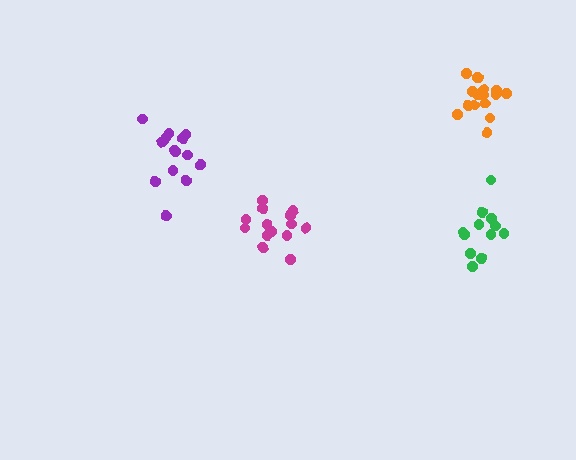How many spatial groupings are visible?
There are 4 spatial groupings.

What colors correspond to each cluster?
The clusters are colored: orange, magenta, green, purple.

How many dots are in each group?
Group 1: 16 dots, Group 2: 14 dots, Group 3: 12 dots, Group 4: 14 dots (56 total).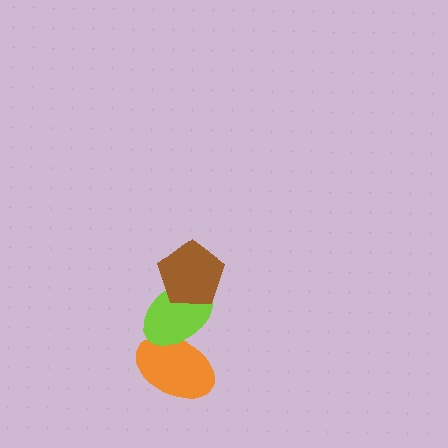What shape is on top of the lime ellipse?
The brown pentagon is on top of the lime ellipse.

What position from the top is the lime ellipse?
The lime ellipse is 2nd from the top.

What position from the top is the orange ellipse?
The orange ellipse is 3rd from the top.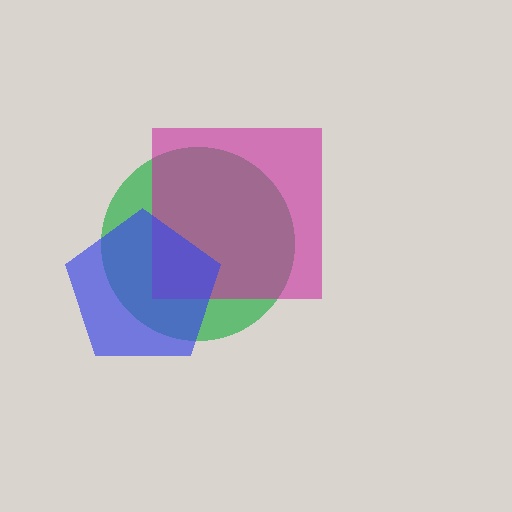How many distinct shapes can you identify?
There are 3 distinct shapes: a green circle, a magenta square, a blue pentagon.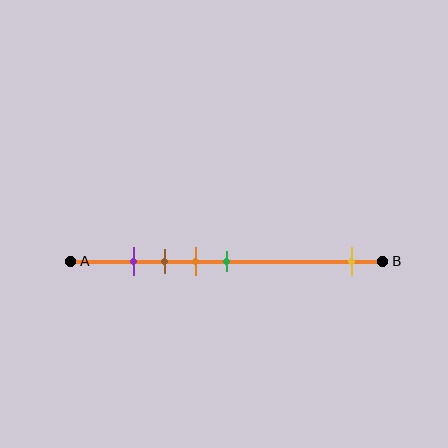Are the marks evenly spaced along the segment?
No, the marks are not evenly spaced.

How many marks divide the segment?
There are 5 marks dividing the segment.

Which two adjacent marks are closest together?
The purple and brown marks are the closest adjacent pair.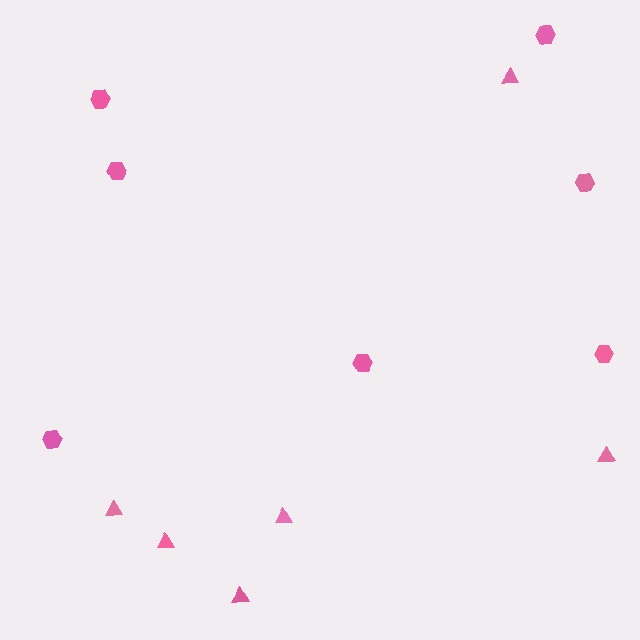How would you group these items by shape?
There are 2 groups: one group of hexagons (7) and one group of triangles (6).